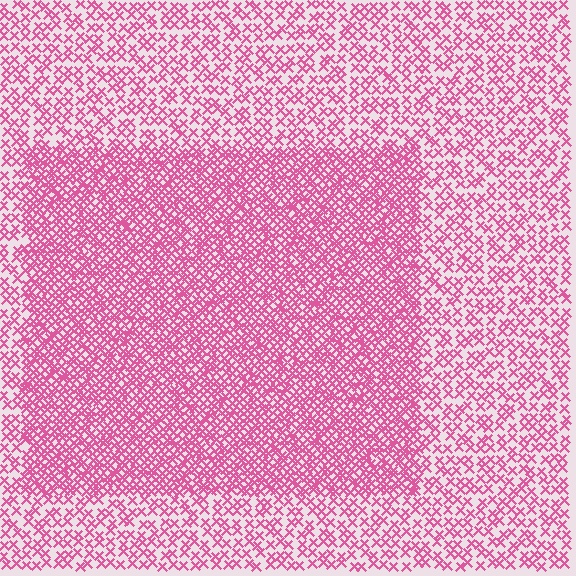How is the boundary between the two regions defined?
The boundary is defined by a change in element density (approximately 2.0x ratio). All elements are the same color, size, and shape.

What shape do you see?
I see a rectangle.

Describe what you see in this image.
The image contains small pink elements arranged at two different densities. A rectangle-shaped region is visible where the elements are more densely packed than the surrounding area.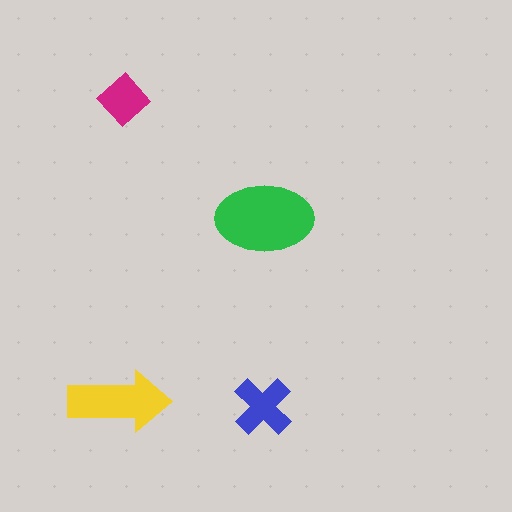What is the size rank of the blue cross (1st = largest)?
3rd.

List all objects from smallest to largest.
The magenta diamond, the blue cross, the yellow arrow, the green ellipse.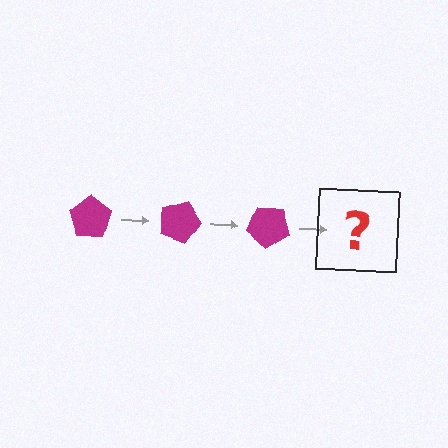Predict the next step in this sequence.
The next step is a magenta pentagon rotated 60 degrees.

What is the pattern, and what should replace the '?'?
The pattern is that the pentagon rotates 20 degrees each step. The '?' should be a magenta pentagon rotated 60 degrees.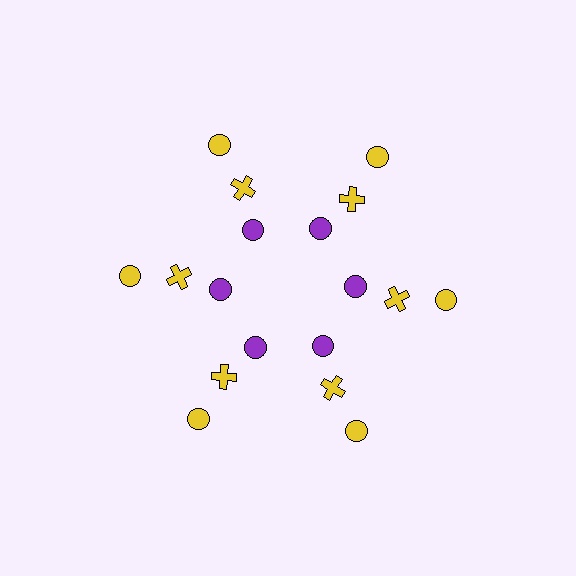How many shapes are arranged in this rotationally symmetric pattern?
There are 18 shapes, arranged in 6 groups of 3.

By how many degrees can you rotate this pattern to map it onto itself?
The pattern maps onto itself every 60 degrees of rotation.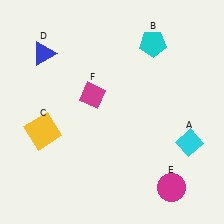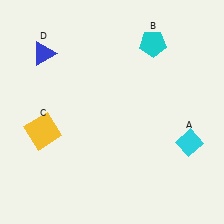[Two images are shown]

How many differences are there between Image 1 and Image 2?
There are 2 differences between the two images.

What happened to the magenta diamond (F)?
The magenta diamond (F) was removed in Image 2. It was in the top-left area of Image 1.